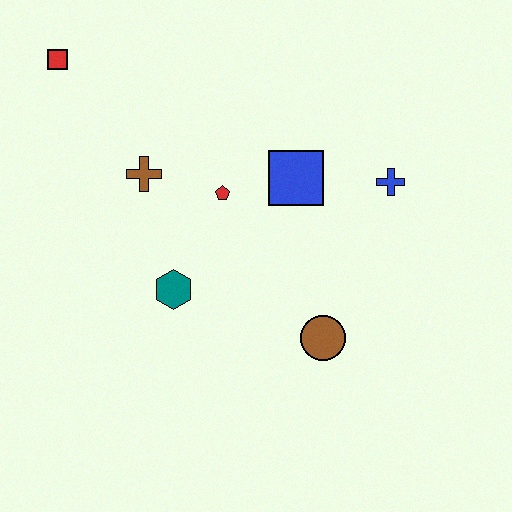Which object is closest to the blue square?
The red pentagon is closest to the blue square.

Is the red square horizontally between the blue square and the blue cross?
No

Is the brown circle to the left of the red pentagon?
No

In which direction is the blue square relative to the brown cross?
The blue square is to the right of the brown cross.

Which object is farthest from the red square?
The brown circle is farthest from the red square.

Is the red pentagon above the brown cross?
No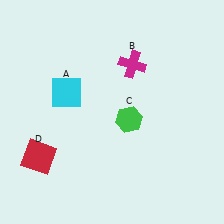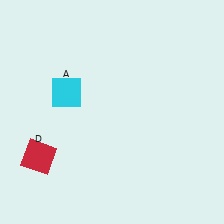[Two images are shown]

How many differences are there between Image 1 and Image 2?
There are 2 differences between the two images.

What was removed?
The magenta cross (B), the green hexagon (C) were removed in Image 2.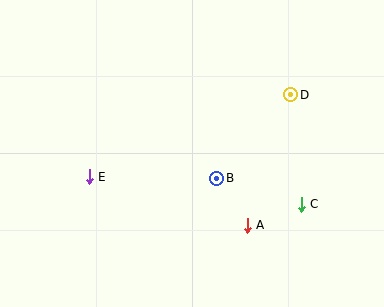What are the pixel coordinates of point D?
Point D is at (291, 95).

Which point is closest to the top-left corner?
Point E is closest to the top-left corner.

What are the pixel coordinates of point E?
Point E is at (89, 177).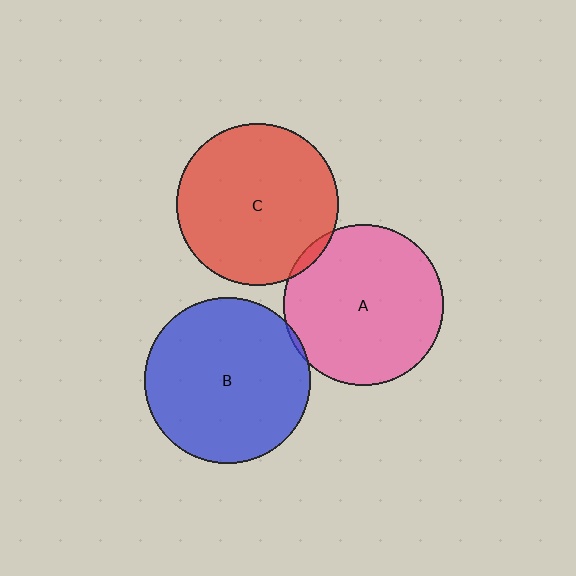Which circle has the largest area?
Circle B (blue).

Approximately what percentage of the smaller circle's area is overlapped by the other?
Approximately 5%.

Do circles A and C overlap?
Yes.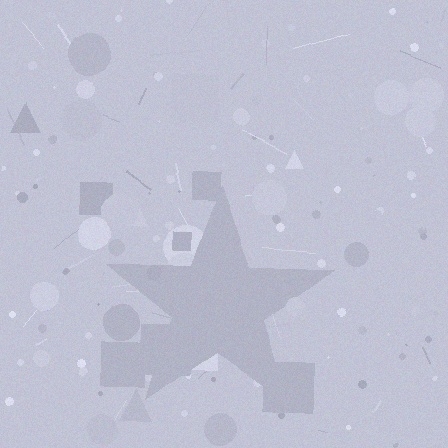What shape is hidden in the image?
A star is hidden in the image.